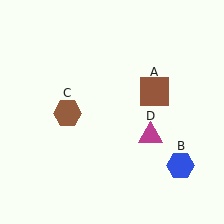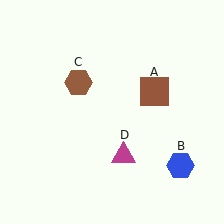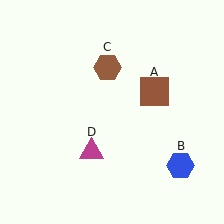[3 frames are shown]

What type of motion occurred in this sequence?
The brown hexagon (object C), magenta triangle (object D) rotated clockwise around the center of the scene.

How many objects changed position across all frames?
2 objects changed position: brown hexagon (object C), magenta triangle (object D).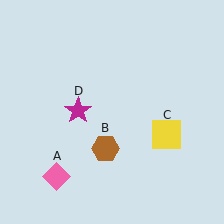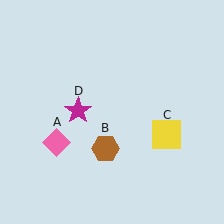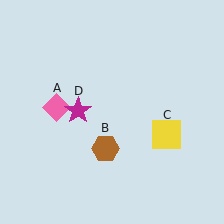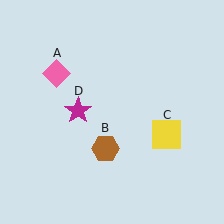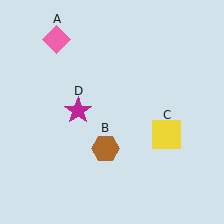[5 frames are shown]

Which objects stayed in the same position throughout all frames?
Brown hexagon (object B) and yellow square (object C) and magenta star (object D) remained stationary.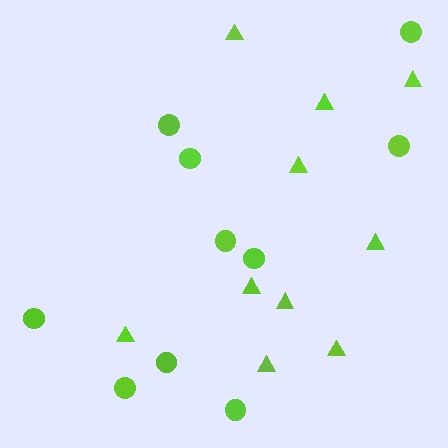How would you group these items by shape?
There are 2 groups: one group of circles (10) and one group of triangles (10).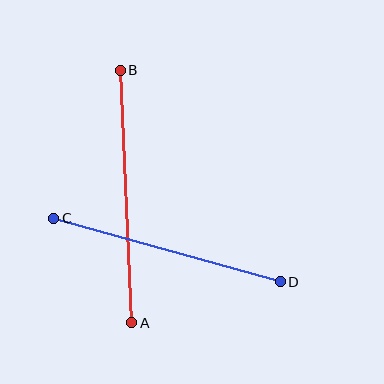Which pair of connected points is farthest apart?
Points A and B are farthest apart.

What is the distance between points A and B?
The distance is approximately 253 pixels.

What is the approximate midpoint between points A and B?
The midpoint is at approximately (126, 196) pixels.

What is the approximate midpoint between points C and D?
The midpoint is at approximately (167, 250) pixels.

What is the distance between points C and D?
The distance is approximately 235 pixels.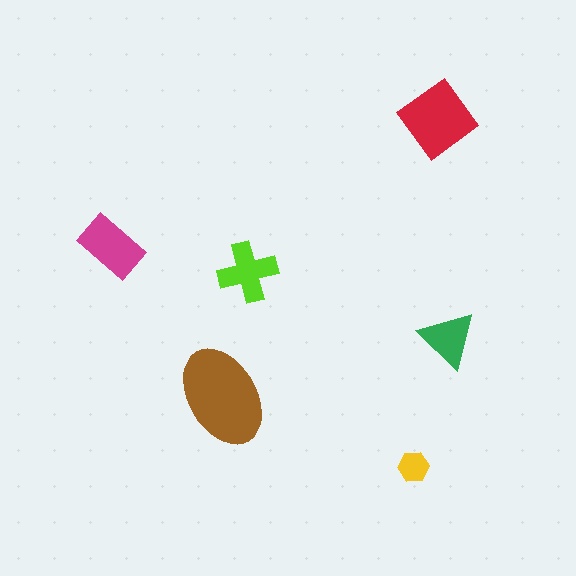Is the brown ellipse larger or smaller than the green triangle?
Larger.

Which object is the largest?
The brown ellipse.